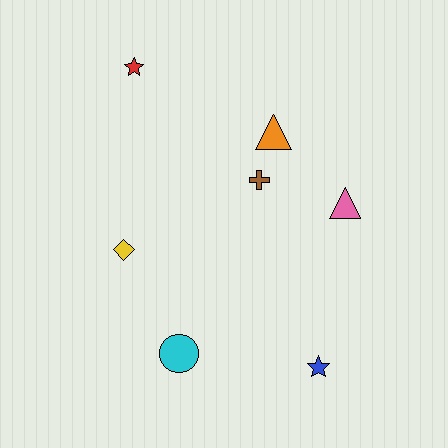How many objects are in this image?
There are 7 objects.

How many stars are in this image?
There are 2 stars.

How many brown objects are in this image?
There is 1 brown object.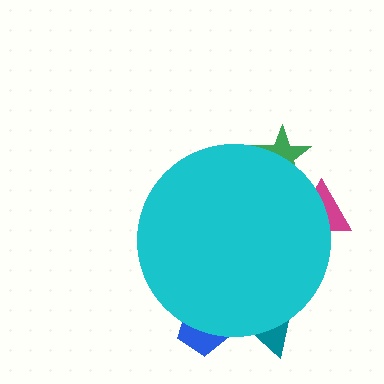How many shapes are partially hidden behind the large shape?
4 shapes are partially hidden.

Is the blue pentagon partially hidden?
Yes, the blue pentagon is partially hidden behind the cyan circle.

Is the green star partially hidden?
Yes, the green star is partially hidden behind the cyan circle.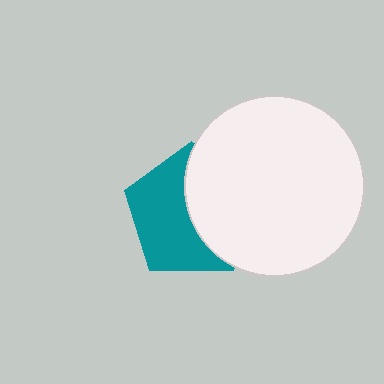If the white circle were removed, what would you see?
You would see the complete teal pentagon.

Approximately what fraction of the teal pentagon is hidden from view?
Roughly 46% of the teal pentagon is hidden behind the white circle.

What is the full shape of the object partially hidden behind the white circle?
The partially hidden object is a teal pentagon.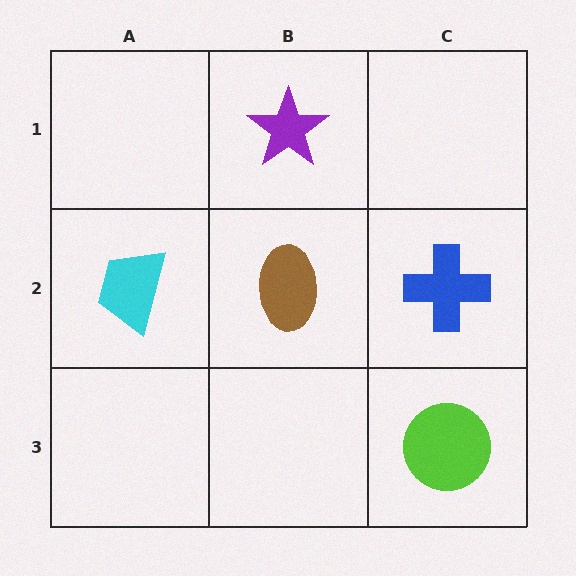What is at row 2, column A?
A cyan trapezoid.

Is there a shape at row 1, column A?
No, that cell is empty.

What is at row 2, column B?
A brown ellipse.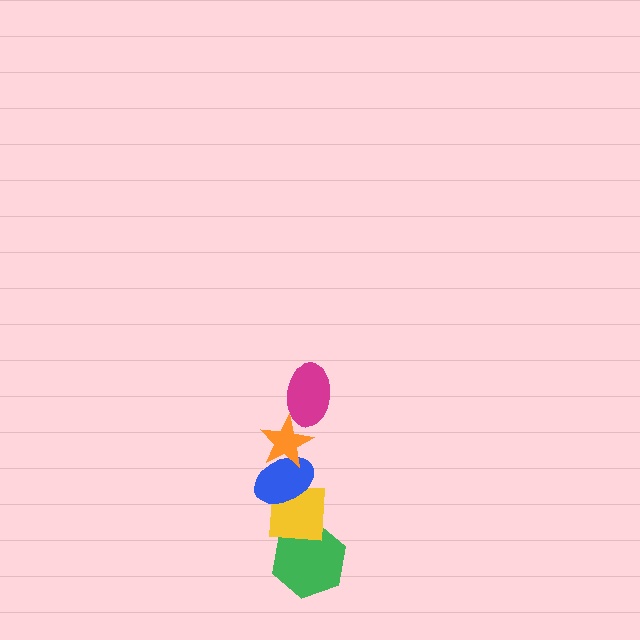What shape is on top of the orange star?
The magenta ellipse is on top of the orange star.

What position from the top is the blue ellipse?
The blue ellipse is 3rd from the top.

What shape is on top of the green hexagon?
The yellow square is on top of the green hexagon.